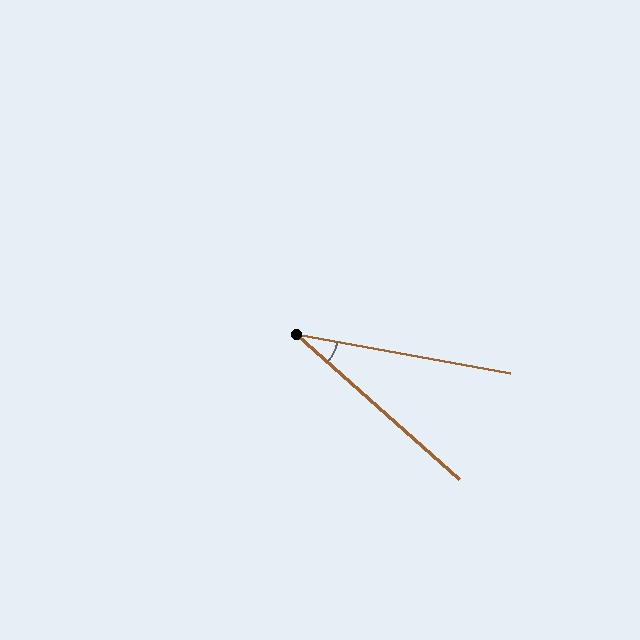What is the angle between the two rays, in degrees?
Approximately 31 degrees.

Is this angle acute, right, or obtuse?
It is acute.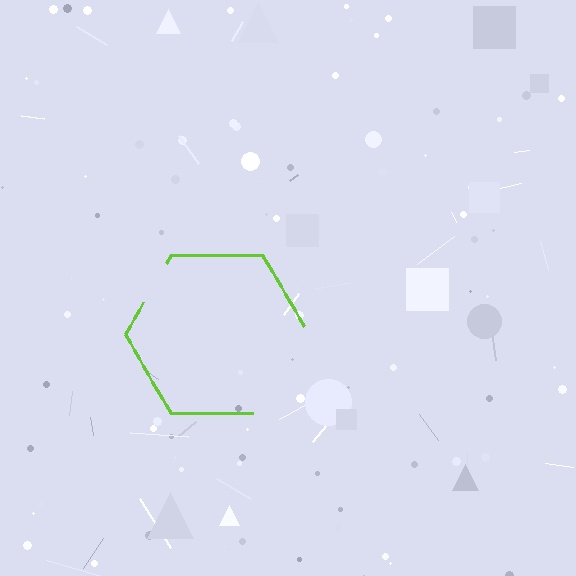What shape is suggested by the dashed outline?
The dashed outline suggests a hexagon.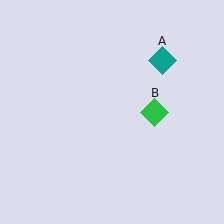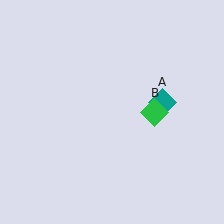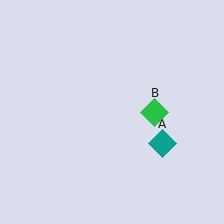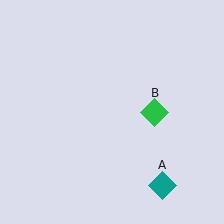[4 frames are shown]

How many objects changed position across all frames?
1 object changed position: teal diamond (object A).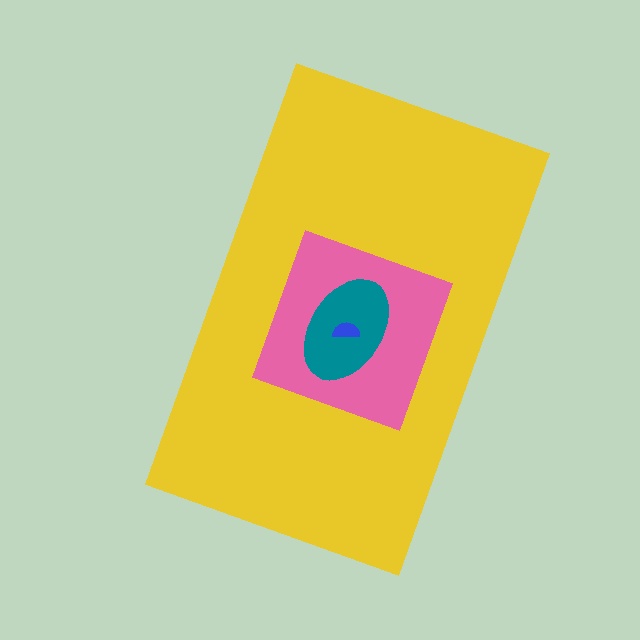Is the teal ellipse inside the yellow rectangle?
Yes.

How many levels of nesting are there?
4.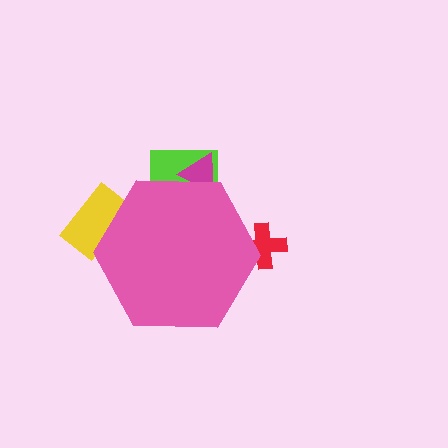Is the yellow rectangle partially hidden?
Yes, the yellow rectangle is partially hidden behind the pink hexagon.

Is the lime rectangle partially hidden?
Yes, the lime rectangle is partially hidden behind the pink hexagon.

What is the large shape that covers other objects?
A pink hexagon.